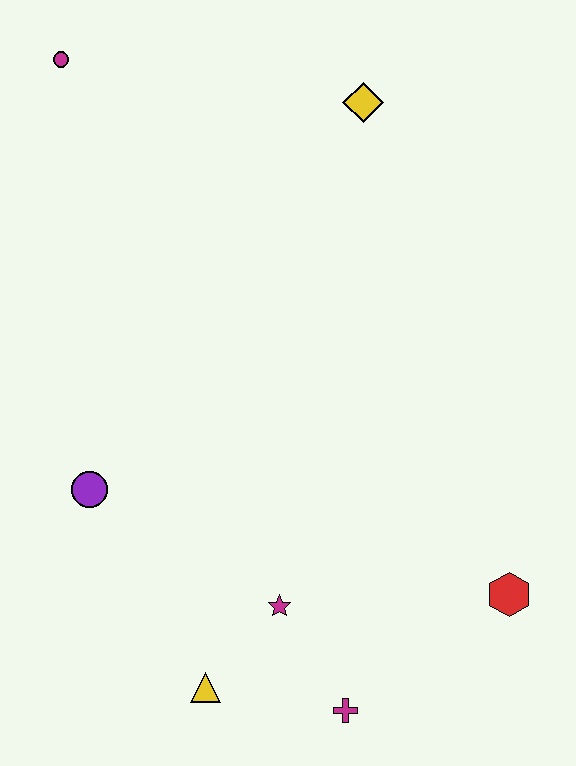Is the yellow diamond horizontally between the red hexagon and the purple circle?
Yes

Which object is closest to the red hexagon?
The magenta cross is closest to the red hexagon.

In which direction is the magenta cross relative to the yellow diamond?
The magenta cross is below the yellow diamond.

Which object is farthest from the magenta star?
The magenta circle is farthest from the magenta star.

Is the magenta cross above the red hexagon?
No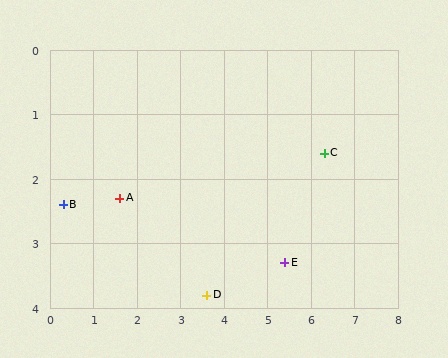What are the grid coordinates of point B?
Point B is at approximately (0.3, 2.4).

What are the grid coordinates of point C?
Point C is at approximately (6.3, 1.6).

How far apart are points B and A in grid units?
Points B and A are about 1.3 grid units apart.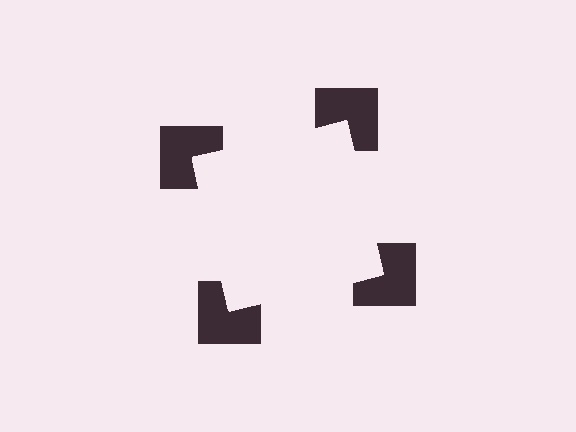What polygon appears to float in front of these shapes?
An illusory square — its edges are inferred from the aligned wedge cuts in the notched squares, not physically drawn.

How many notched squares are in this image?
There are 4 — one at each vertex of the illusory square.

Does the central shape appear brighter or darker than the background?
It typically appears slightly brighter than the background, even though no actual brightness change is drawn.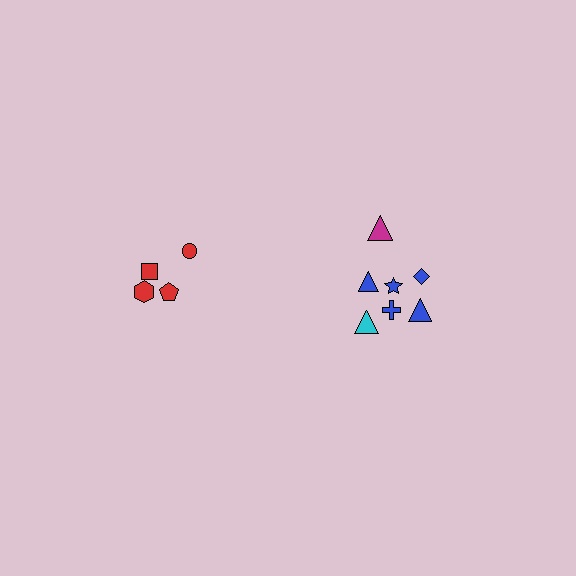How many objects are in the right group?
There are 7 objects.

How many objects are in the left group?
There are 4 objects.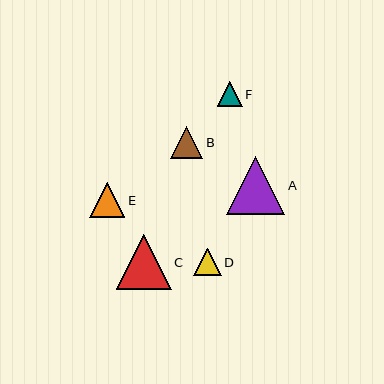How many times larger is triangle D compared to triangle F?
Triangle D is approximately 1.1 times the size of triangle F.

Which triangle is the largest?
Triangle A is the largest with a size of approximately 58 pixels.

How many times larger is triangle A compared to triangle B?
Triangle A is approximately 1.8 times the size of triangle B.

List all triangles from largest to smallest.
From largest to smallest: A, C, E, B, D, F.